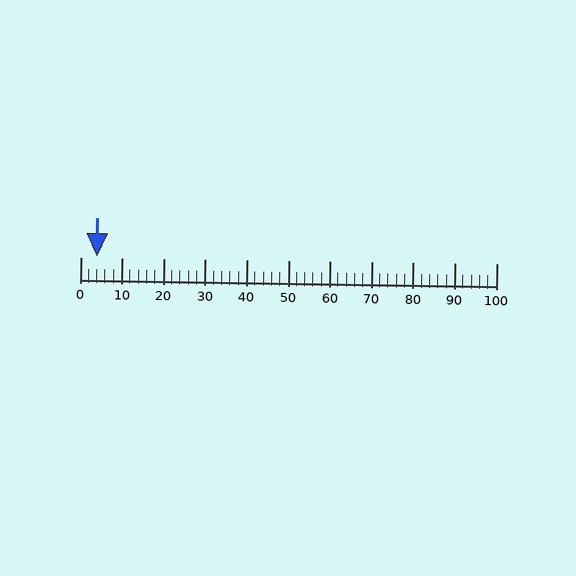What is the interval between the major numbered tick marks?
The major tick marks are spaced 10 units apart.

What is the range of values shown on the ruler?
The ruler shows values from 0 to 100.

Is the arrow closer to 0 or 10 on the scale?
The arrow is closer to 0.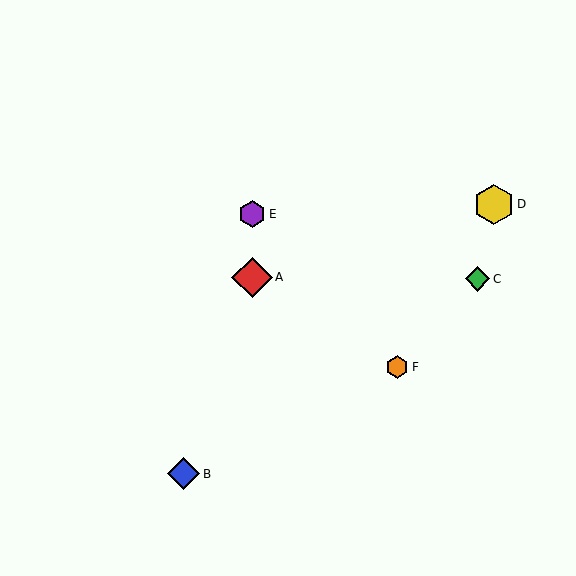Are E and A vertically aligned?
Yes, both are at x≈252.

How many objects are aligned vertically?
2 objects (A, E) are aligned vertically.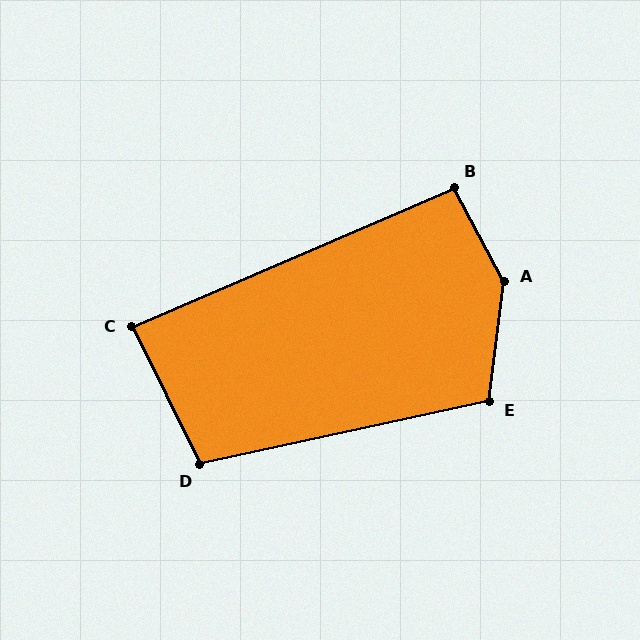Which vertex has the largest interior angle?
A, at approximately 145 degrees.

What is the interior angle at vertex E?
Approximately 109 degrees (obtuse).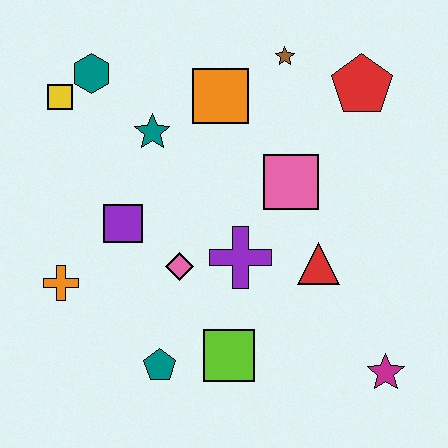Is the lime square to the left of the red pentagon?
Yes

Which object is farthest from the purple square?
The magenta star is farthest from the purple square.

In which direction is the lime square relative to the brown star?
The lime square is below the brown star.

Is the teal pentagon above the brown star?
No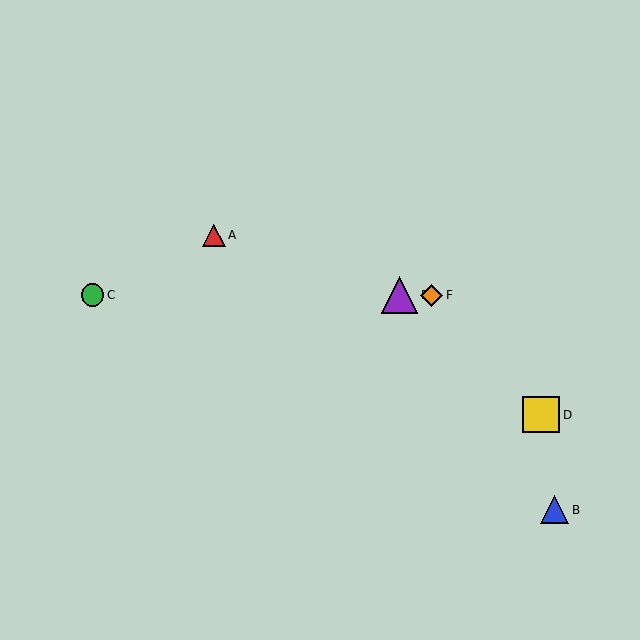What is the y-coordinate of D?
Object D is at y≈415.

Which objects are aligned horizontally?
Objects C, E, F are aligned horizontally.